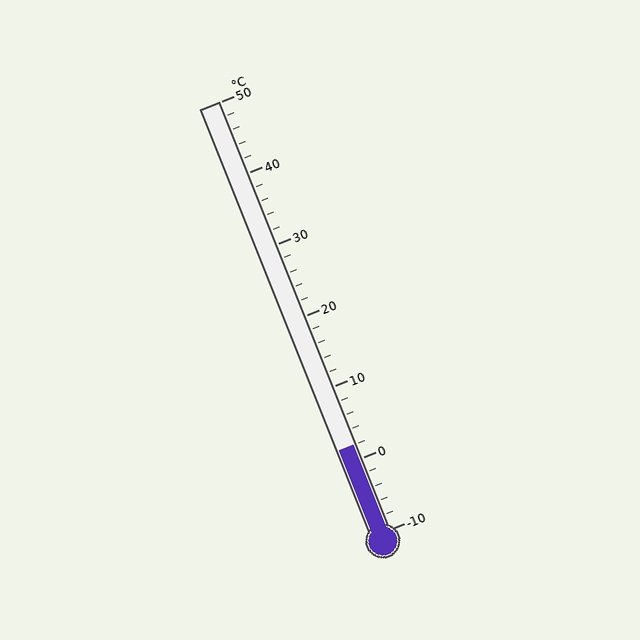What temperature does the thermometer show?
The thermometer shows approximately 2°C.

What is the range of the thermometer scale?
The thermometer scale ranges from -10°C to 50°C.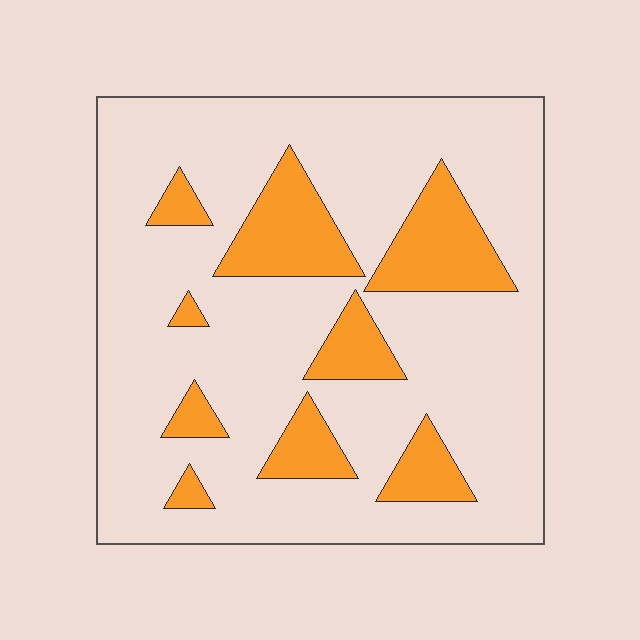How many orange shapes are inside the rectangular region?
9.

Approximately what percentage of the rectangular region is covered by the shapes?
Approximately 20%.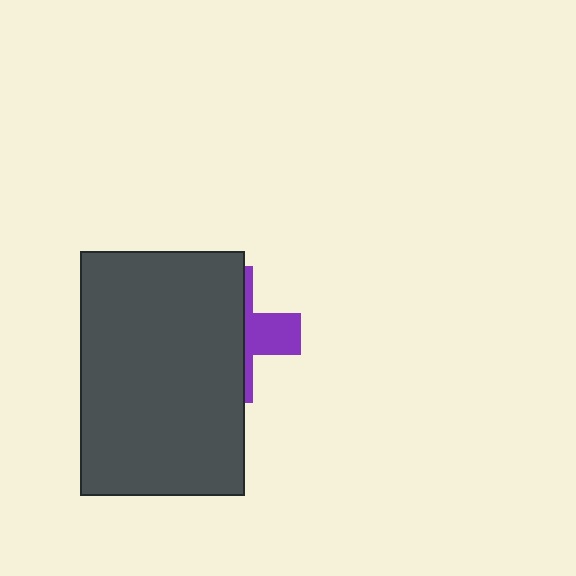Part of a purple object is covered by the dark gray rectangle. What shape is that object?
It is a cross.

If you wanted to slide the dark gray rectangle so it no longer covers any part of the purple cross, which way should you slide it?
Slide it left — that is the most direct way to separate the two shapes.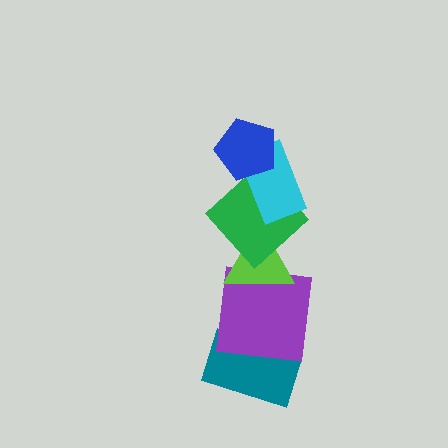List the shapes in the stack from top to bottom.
From top to bottom: the blue pentagon, the cyan rectangle, the green diamond, the lime triangle, the purple square, the teal rectangle.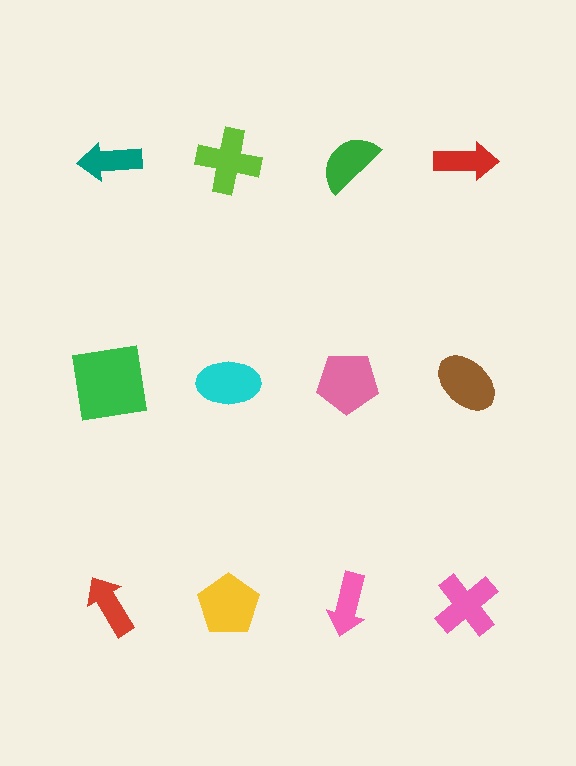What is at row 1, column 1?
A teal arrow.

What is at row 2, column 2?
A cyan ellipse.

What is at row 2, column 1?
A green square.